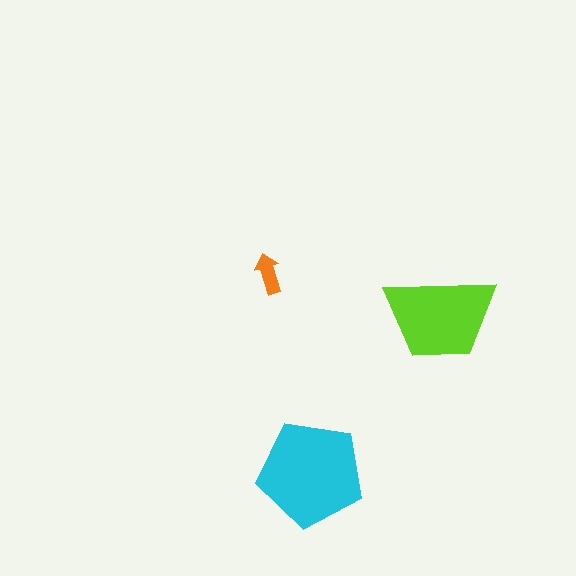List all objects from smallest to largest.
The orange arrow, the lime trapezoid, the cyan pentagon.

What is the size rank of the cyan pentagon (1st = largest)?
1st.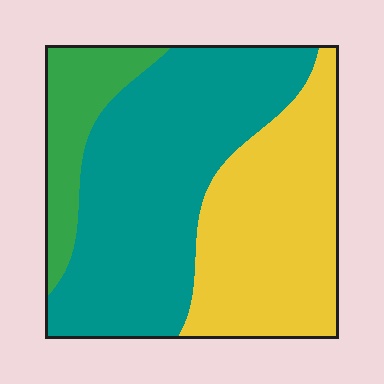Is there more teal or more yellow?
Teal.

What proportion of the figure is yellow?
Yellow takes up between a third and a half of the figure.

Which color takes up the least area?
Green, at roughly 15%.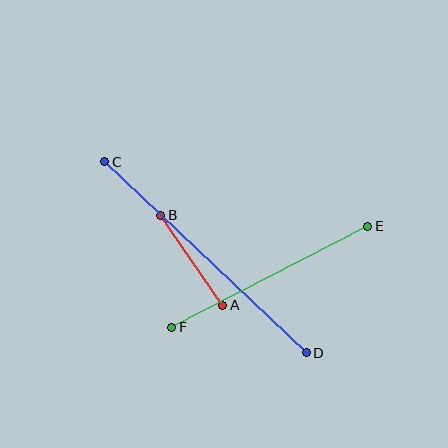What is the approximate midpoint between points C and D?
The midpoint is at approximately (205, 257) pixels.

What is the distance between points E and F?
The distance is approximately 220 pixels.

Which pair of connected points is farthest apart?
Points C and D are farthest apart.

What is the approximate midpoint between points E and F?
The midpoint is at approximately (270, 277) pixels.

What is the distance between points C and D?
The distance is approximately 278 pixels.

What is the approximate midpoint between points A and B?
The midpoint is at approximately (192, 260) pixels.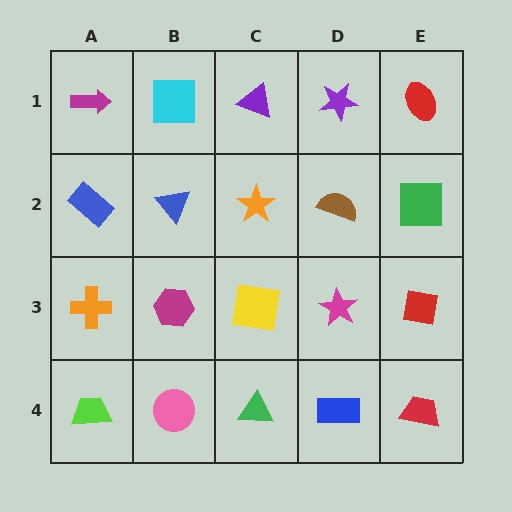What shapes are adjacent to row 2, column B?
A cyan square (row 1, column B), a magenta hexagon (row 3, column B), a blue rectangle (row 2, column A), an orange star (row 2, column C).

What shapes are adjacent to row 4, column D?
A magenta star (row 3, column D), a green triangle (row 4, column C), a red trapezoid (row 4, column E).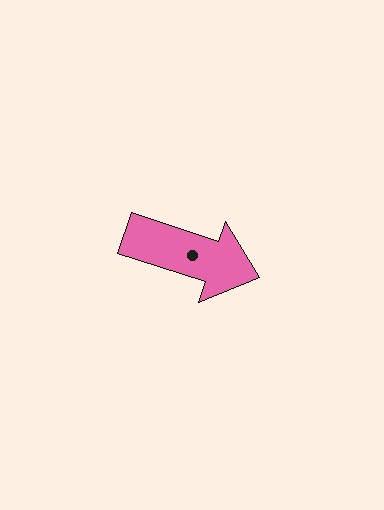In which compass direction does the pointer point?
East.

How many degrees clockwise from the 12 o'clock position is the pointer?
Approximately 108 degrees.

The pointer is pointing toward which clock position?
Roughly 4 o'clock.